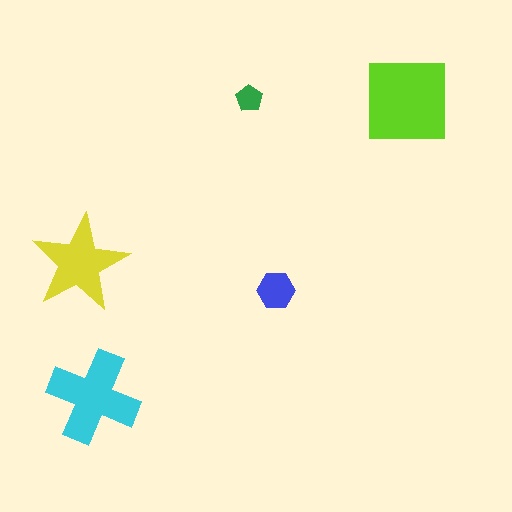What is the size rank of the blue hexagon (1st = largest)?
4th.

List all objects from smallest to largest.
The green pentagon, the blue hexagon, the yellow star, the cyan cross, the lime square.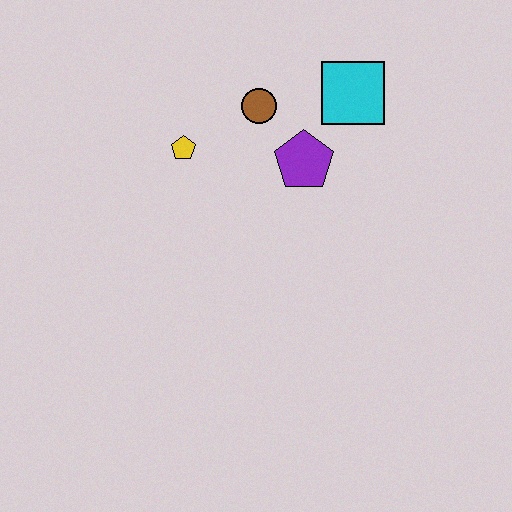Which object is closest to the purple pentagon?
The brown circle is closest to the purple pentagon.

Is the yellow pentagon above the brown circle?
No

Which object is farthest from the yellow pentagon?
The cyan square is farthest from the yellow pentagon.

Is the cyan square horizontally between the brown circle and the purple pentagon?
No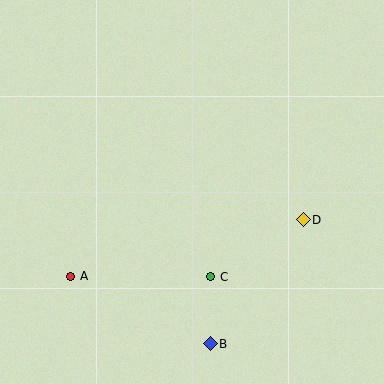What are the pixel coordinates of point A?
Point A is at (71, 276).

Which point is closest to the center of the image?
Point C at (211, 277) is closest to the center.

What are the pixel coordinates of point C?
Point C is at (211, 277).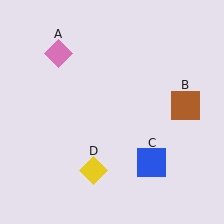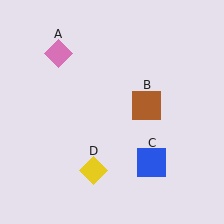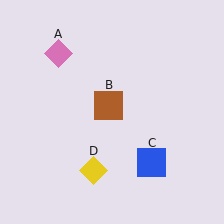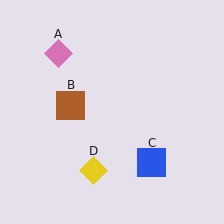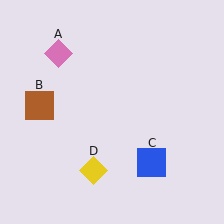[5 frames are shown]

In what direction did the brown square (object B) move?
The brown square (object B) moved left.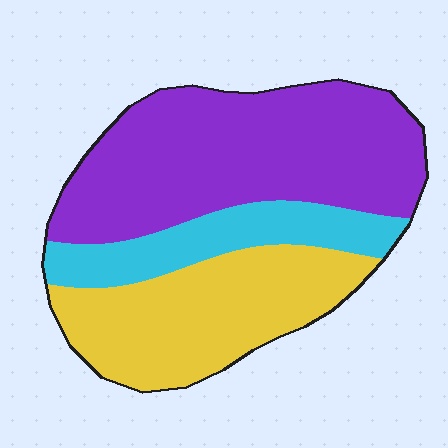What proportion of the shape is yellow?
Yellow takes up about one third (1/3) of the shape.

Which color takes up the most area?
Purple, at roughly 50%.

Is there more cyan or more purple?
Purple.